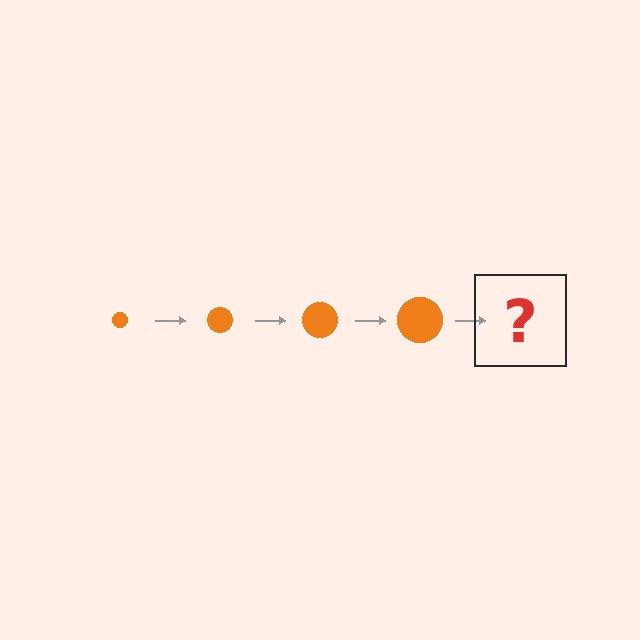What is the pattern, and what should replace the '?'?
The pattern is that the circle gets progressively larger each step. The '?' should be an orange circle, larger than the previous one.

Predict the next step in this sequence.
The next step is an orange circle, larger than the previous one.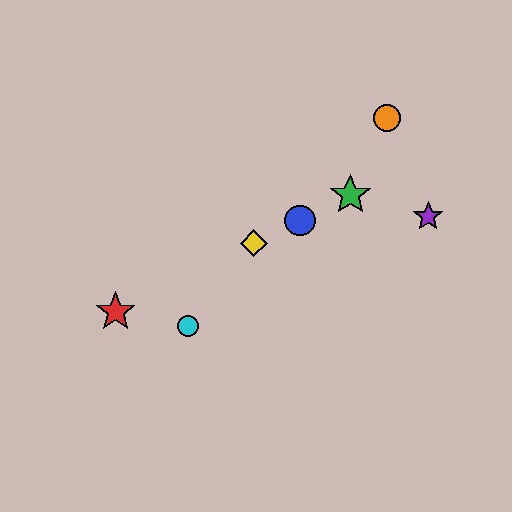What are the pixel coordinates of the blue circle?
The blue circle is at (300, 220).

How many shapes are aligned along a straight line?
4 shapes (the red star, the blue circle, the green star, the yellow diamond) are aligned along a straight line.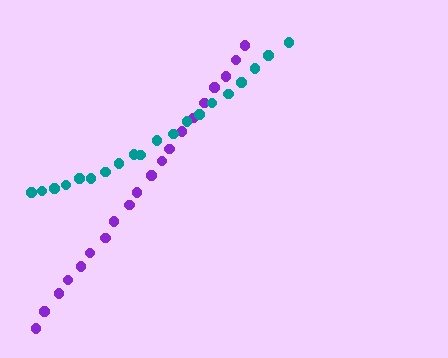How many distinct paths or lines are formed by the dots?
There are 2 distinct paths.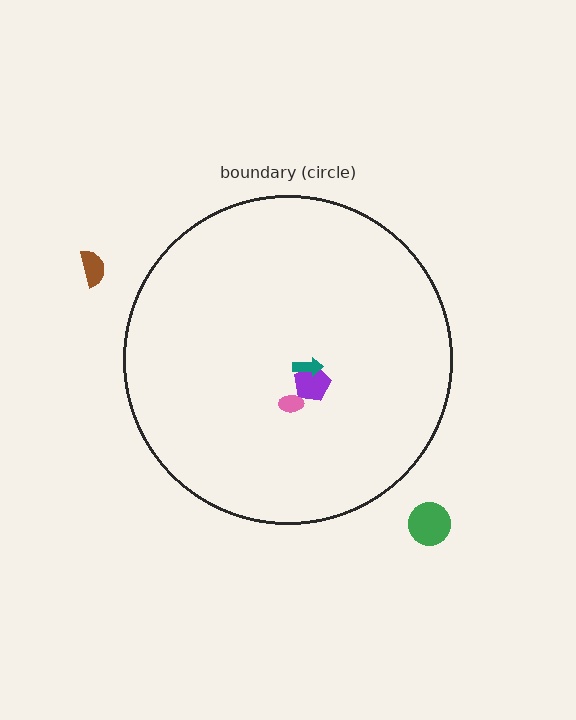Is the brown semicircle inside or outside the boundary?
Outside.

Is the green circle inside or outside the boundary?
Outside.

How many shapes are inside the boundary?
3 inside, 2 outside.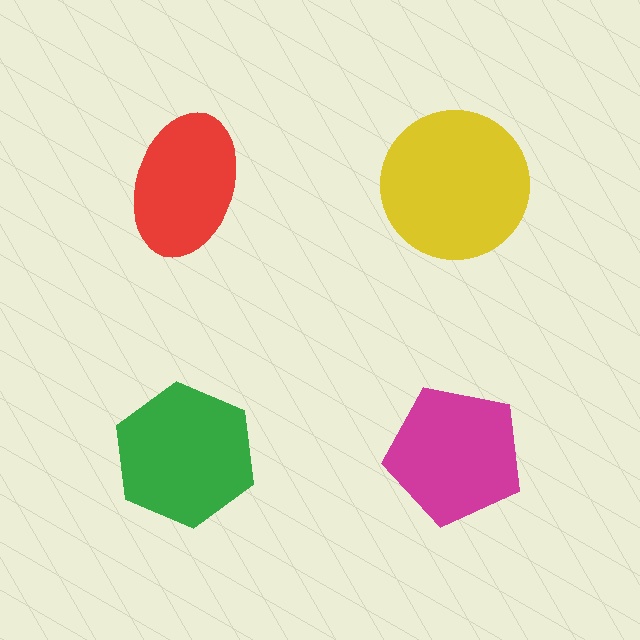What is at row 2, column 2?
A magenta pentagon.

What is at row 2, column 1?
A green hexagon.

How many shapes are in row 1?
2 shapes.